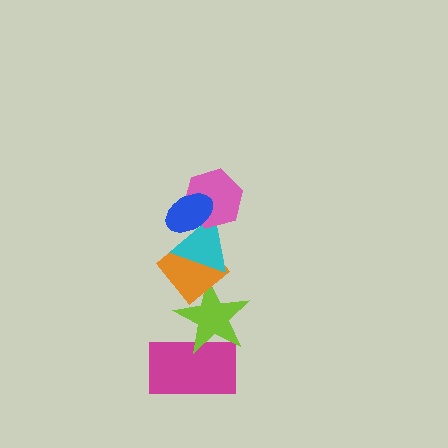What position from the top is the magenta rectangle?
The magenta rectangle is 6th from the top.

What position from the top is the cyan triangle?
The cyan triangle is 3rd from the top.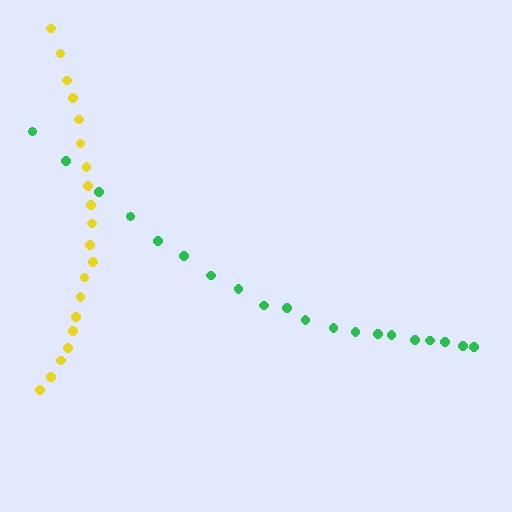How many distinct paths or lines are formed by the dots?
There are 2 distinct paths.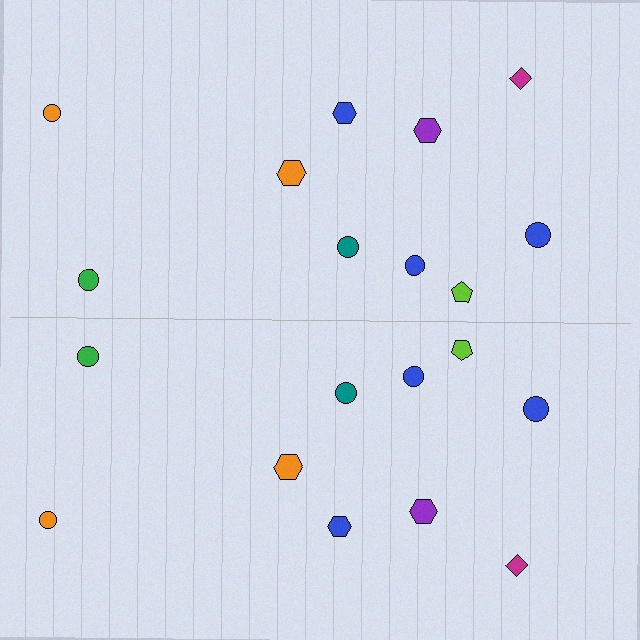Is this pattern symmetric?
Yes, this pattern has bilateral (reflection) symmetry.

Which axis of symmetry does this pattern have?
The pattern has a horizontal axis of symmetry running through the center of the image.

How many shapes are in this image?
There are 20 shapes in this image.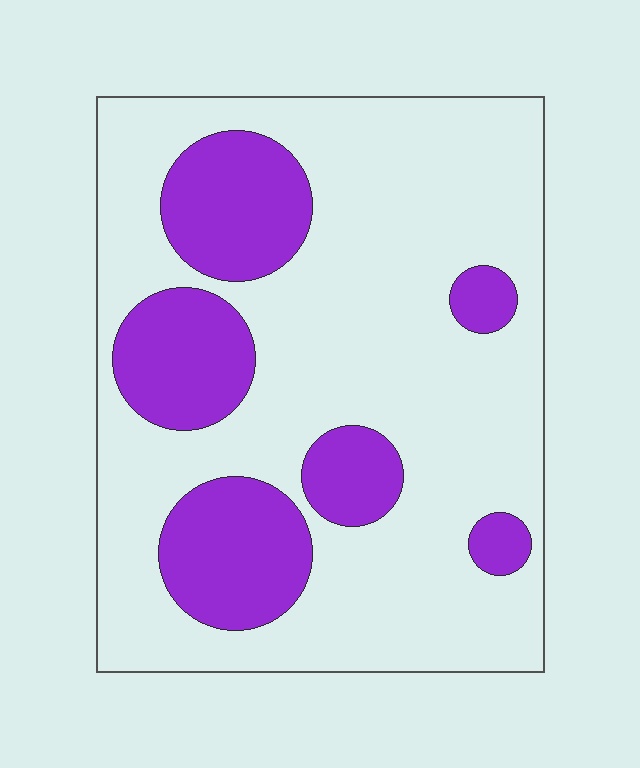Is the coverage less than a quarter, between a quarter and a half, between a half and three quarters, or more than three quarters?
Between a quarter and a half.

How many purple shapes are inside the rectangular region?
6.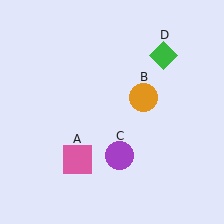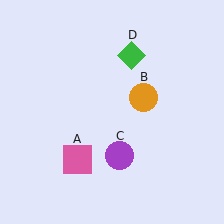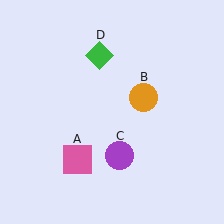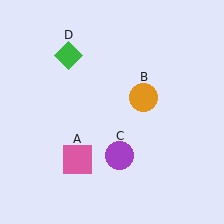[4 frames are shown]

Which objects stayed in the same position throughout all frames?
Pink square (object A) and orange circle (object B) and purple circle (object C) remained stationary.